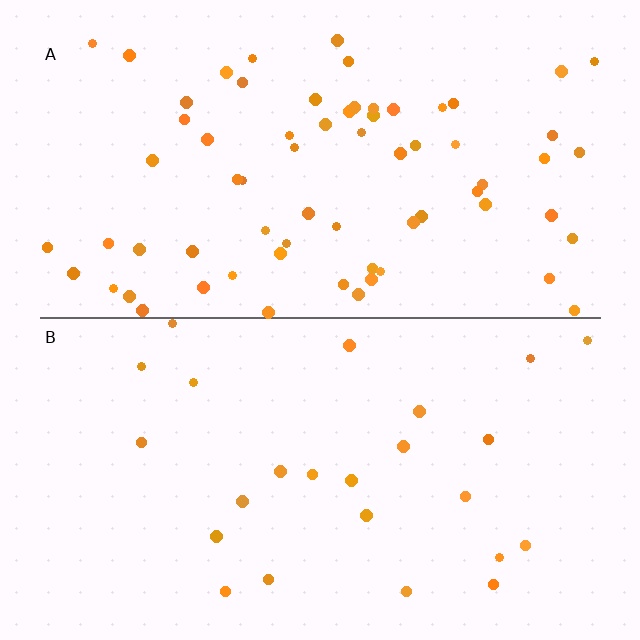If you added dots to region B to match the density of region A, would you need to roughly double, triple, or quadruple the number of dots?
Approximately triple.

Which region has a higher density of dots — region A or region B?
A (the top).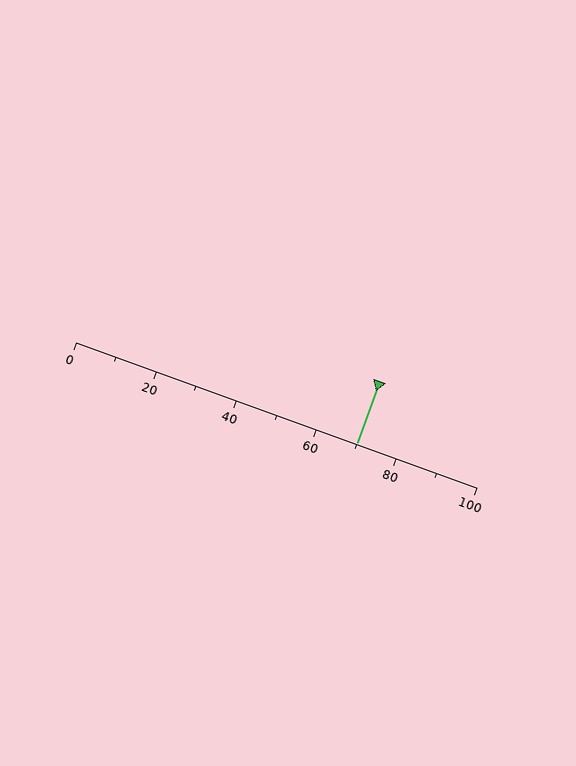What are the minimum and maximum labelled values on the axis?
The axis runs from 0 to 100.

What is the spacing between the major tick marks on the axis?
The major ticks are spaced 20 apart.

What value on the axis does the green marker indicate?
The marker indicates approximately 70.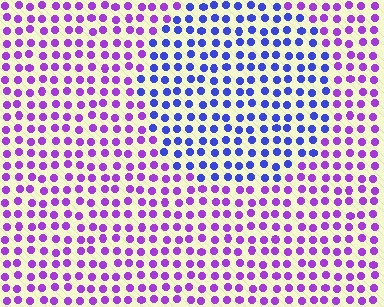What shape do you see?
I see a circle.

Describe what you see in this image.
The image is filled with small purple elements in a uniform arrangement. A circle-shaped region is visible where the elements are tinted to a slightly different hue, forming a subtle color boundary.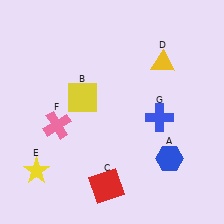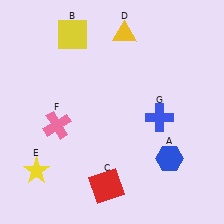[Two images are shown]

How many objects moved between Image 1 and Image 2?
2 objects moved between the two images.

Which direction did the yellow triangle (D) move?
The yellow triangle (D) moved left.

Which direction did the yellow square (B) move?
The yellow square (B) moved up.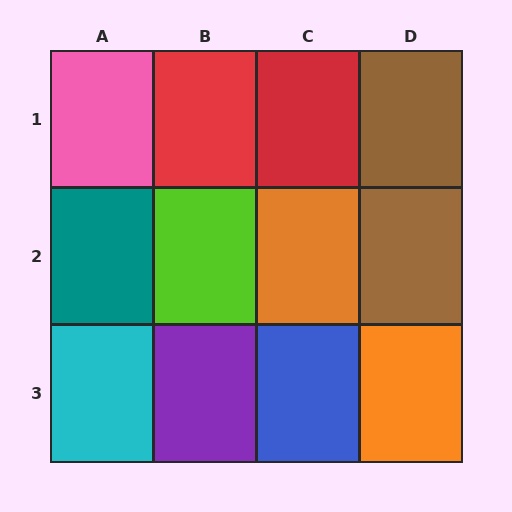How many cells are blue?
1 cell is blue.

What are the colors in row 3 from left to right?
Cyan, purple, blue, orange.